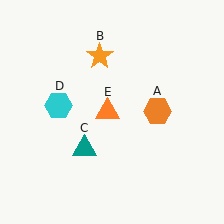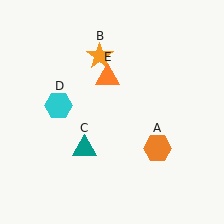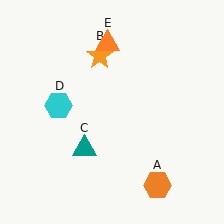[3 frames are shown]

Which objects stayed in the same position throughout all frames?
Orange star (object B) and teal triangle (object C) and cyan hexagon (object D) remained stationary.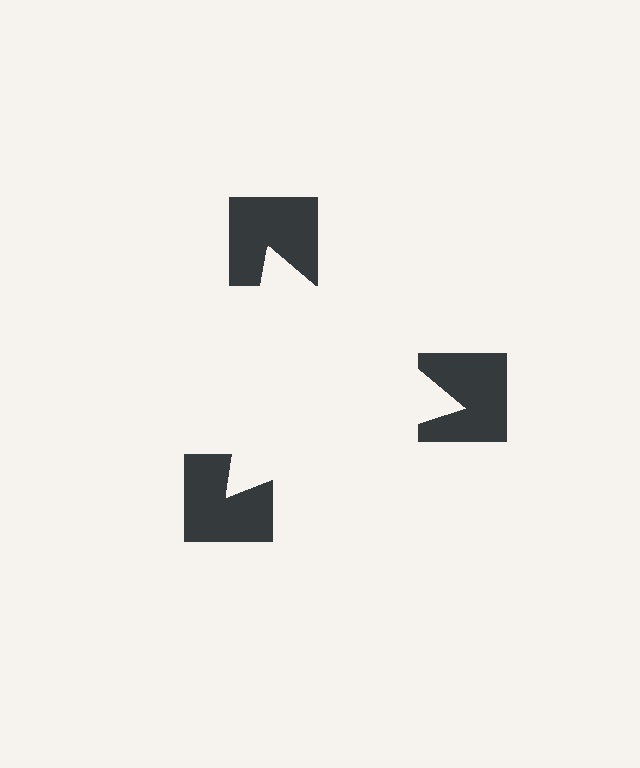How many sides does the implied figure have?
3 sides.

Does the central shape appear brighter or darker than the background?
It typically appears slightly brighter than the background, even though no actual brightness change is drawn.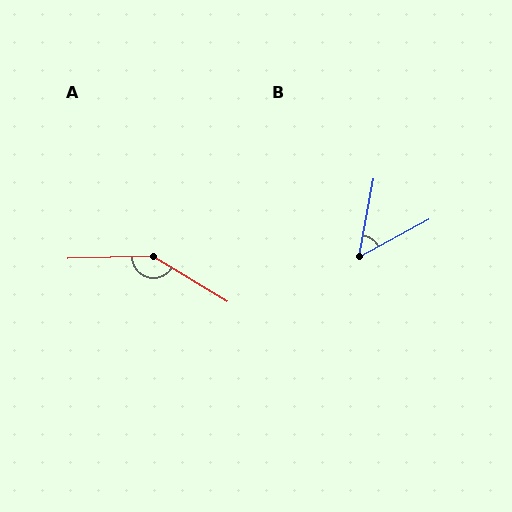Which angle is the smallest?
B, at approximately 51 degrees.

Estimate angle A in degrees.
Approximately 147 degrees.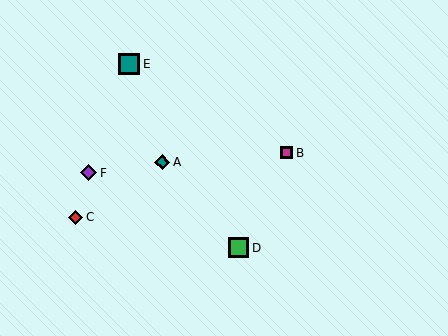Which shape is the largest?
The teal square (labeled E) is the largest.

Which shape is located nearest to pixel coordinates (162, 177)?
The teal diamond (labeled A) at (162, 162) is nearest to that location.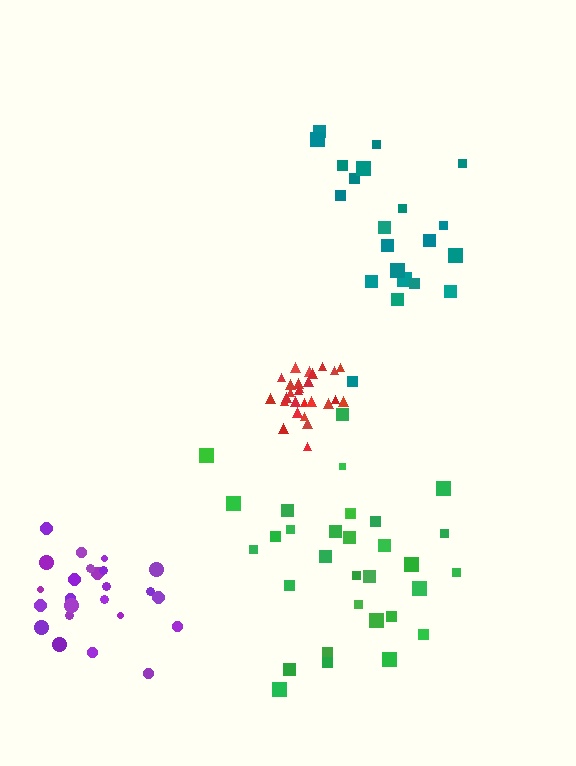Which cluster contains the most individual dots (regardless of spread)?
Green (32).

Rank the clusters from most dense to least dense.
red, purple, teal, green.